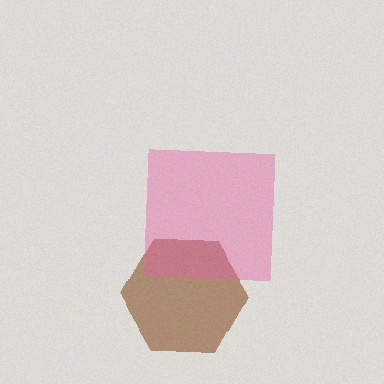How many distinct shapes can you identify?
There are 2 distinct shapes: a brown hexagon, a pink square.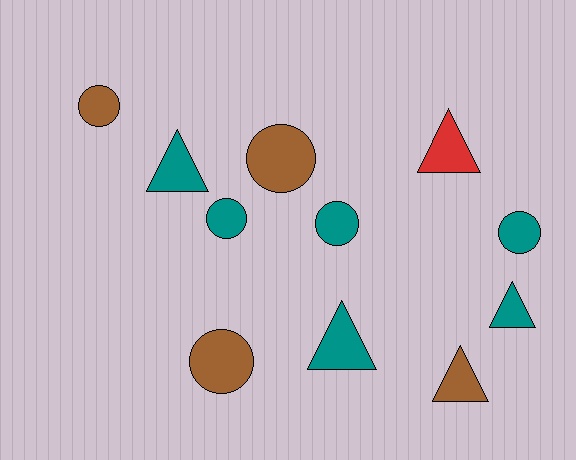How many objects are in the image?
There are 11 objects.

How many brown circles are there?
There are 3 brown circles.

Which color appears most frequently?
Teal, with 6 objects.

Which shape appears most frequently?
Circle, with 6 objects.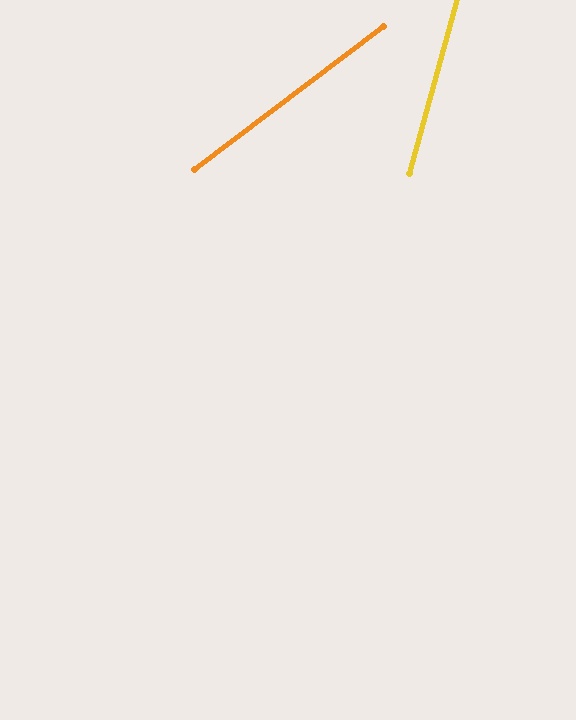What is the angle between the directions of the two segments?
Approximately 38 degrees.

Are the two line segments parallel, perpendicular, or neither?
Neither parallel nor perpendicular — they differ by about 38°.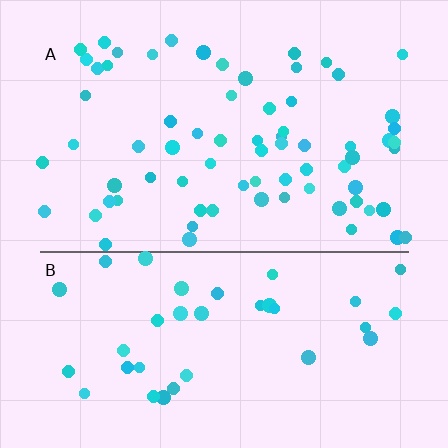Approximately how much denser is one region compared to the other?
Approximately 1.9× — region A over region B.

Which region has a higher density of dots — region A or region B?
A (the top).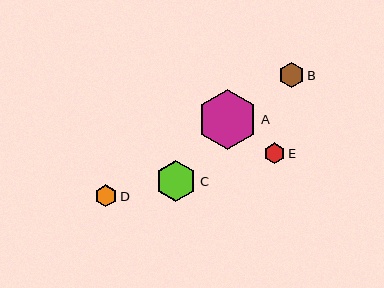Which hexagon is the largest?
Hexagon A is the largest with a size of approximately 60 pixels.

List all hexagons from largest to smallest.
From largest to smallest: A, C, B, D, E.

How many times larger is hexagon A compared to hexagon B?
Hexagon A is approximately 2.5 times the size of hexagon B.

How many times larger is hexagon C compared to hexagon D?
Hexagon C is approximately 1.9 times the size of hexagon D.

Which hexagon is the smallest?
Hexagon E is the smallest with a size of approximately 21 pixels.